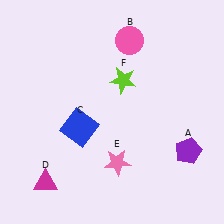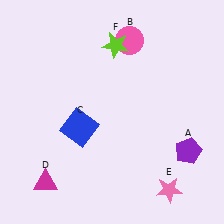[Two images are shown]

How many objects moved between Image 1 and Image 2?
2 objects moved between the two images.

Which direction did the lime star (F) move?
The lime star (F) moved up.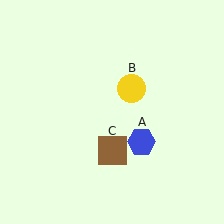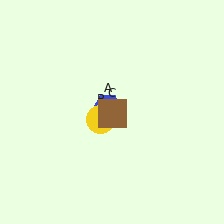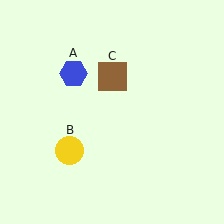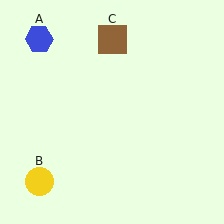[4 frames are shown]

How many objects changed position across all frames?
3 objects changed position: blue hexagon (object A), yellow circle (object B), brown square (object C).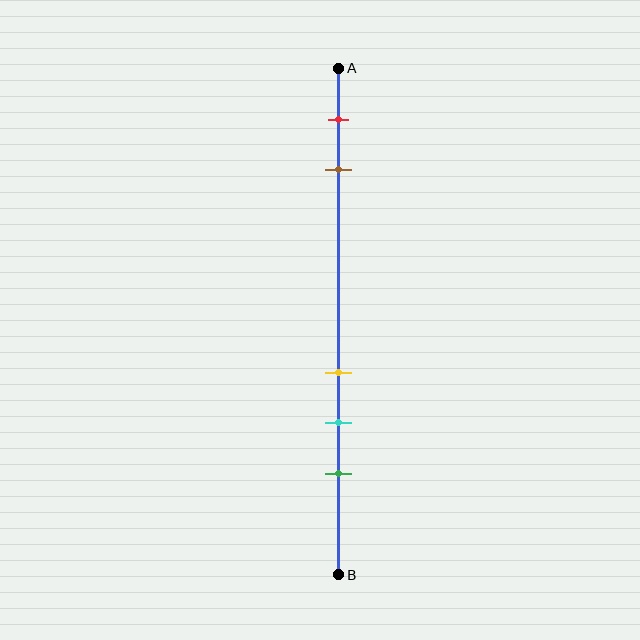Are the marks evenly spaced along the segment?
No, the marks are not evenly spaced.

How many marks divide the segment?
There are 5 marks dividing the segment.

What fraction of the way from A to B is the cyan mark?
The cyan mark is approximately 70% (0.7) of the way from A to B.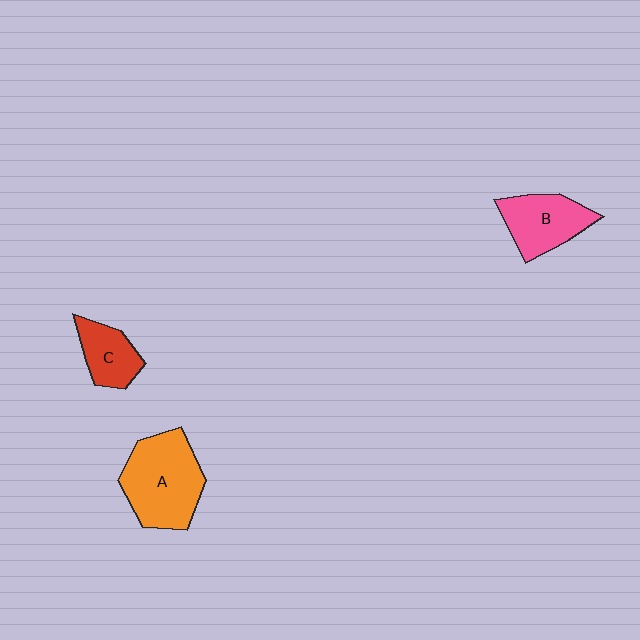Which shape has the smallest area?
Shape C (red).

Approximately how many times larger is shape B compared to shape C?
Approximately 1.4 times.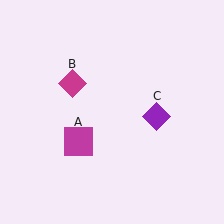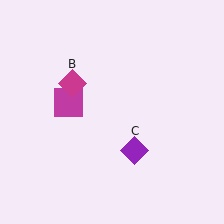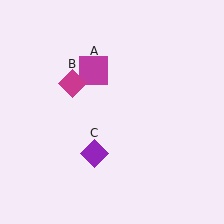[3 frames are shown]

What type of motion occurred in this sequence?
The magenta square (object A), purple diamond (object C) rotated clockwise around the center of the scene.